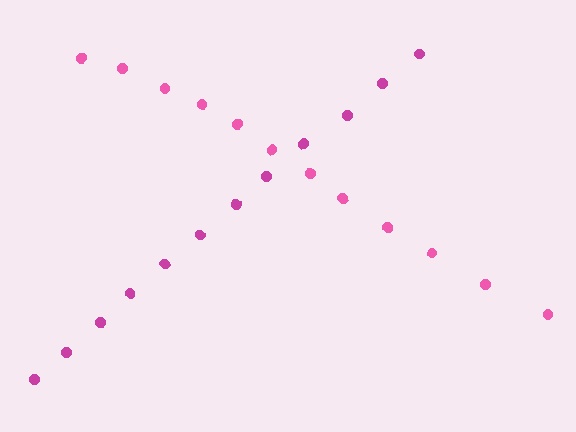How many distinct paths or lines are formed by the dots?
There are 2 distinct paths.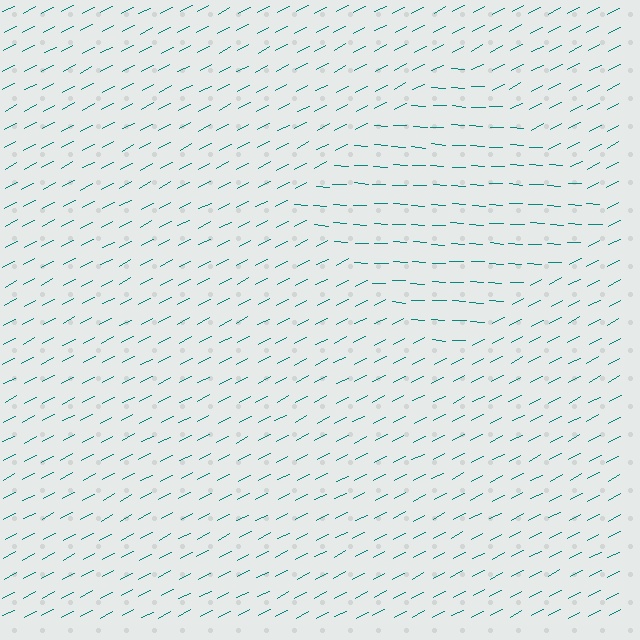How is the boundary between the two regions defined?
The boundary is defined purely by a change in line orientation (approximately 30 degrees difference). All lines are the same color and thickness.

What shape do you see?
I see a diamond.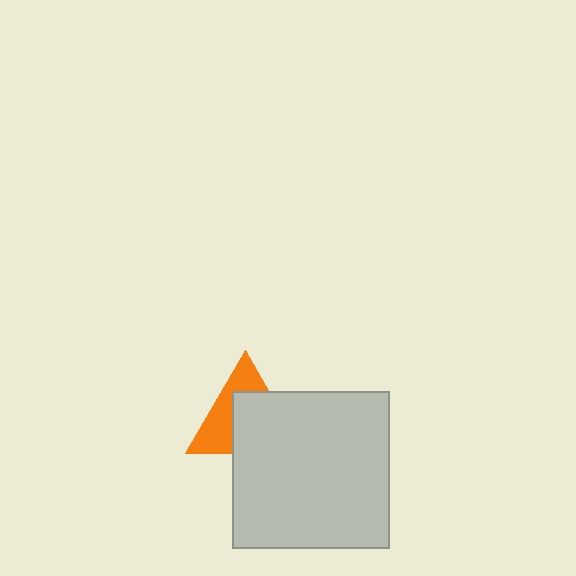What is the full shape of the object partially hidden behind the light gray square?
The partially hidden object is an orange triangle.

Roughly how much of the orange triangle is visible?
A small part of it is visible (roughly 45%).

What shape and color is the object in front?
The object in front is a light gray square.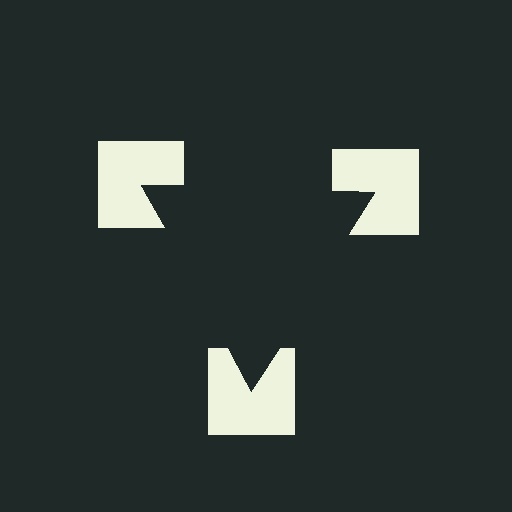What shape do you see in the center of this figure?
An illusory triangle — its edges are inferred from the aligned wedge cuts in the notched squares, not physically drawn.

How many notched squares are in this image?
There are 3 — one at each vertex of the illusory triangle.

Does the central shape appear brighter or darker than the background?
It typically appears slightly darker than the background, even though no actual brightness change is drawn.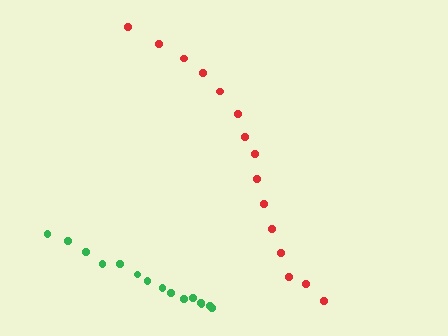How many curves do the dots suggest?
There are 2 distinct paths.